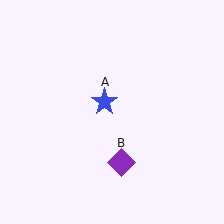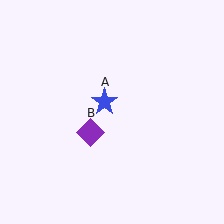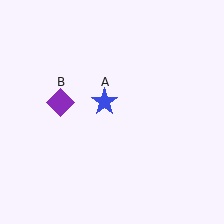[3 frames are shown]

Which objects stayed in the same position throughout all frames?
Blue star (object A) remained stationary.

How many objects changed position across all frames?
1 object changed position: purple diamond (object B).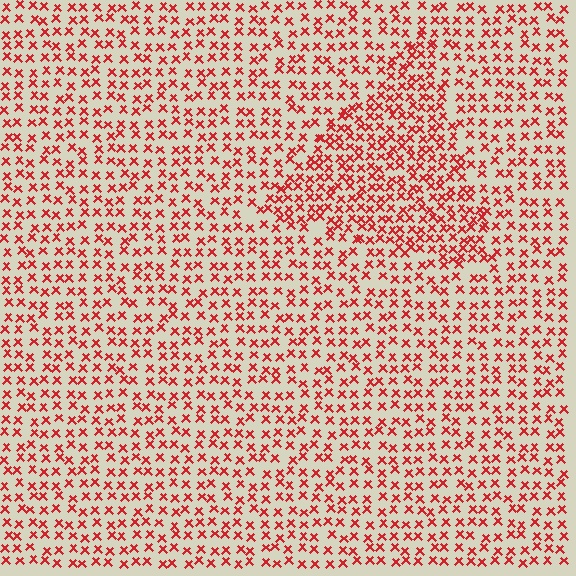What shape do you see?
I see a triangle.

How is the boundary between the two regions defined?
The boundary is defined by a change in element density (approximately 1.6x ratio). All elements are the same color, size, and shape.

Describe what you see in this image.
The image contains small red elements arranged at two different densities. A triangle-shaped region is visible where the elements are more densely packed than the surrounding area.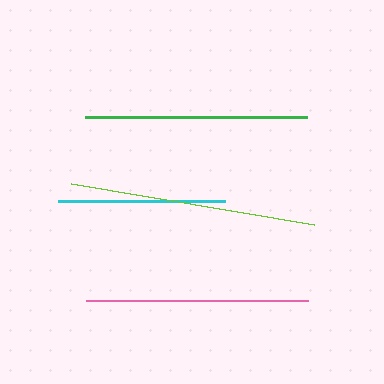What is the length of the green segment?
The green segment is approximately 222 pixels long.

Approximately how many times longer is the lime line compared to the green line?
The lime line is approximately 1.1 times the length of the green line.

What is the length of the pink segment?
The pink segment is approximately 222 pixels long.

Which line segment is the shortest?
The cyan line is the shortest at approximately 166 pixels.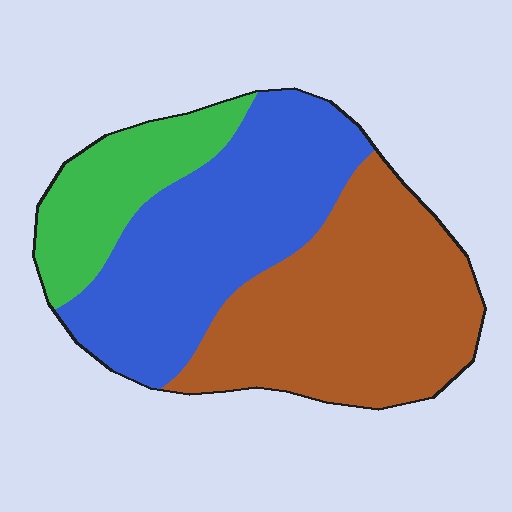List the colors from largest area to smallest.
From largest to smallest: brown, blue, green.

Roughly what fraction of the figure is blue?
Blue covers about 40% of the figure.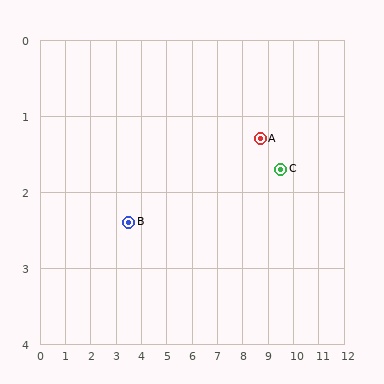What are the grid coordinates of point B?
Point B is at approximately (3.5, 2.4).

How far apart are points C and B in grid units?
Points C and B are about 6.0 grid units apart.